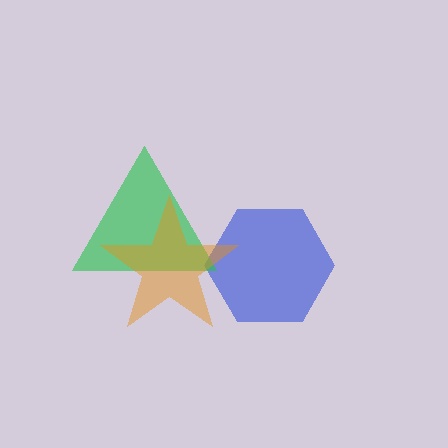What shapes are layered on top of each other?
The layered shapes are: a blue hexagon, a green triangle, an orange star.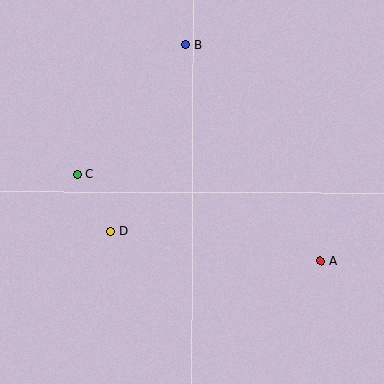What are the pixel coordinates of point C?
Point C is at (77, 174).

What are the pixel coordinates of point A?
Point A is at (320, 261).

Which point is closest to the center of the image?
Point D at (111, 231) is closest to the center.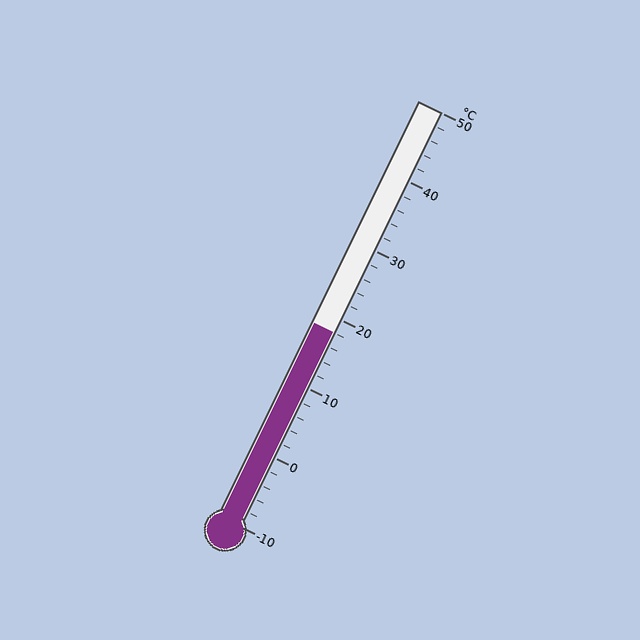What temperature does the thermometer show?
The thermometer shows approximately 18°C.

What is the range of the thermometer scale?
The thermometer scale ranges from -10°C to 50°C.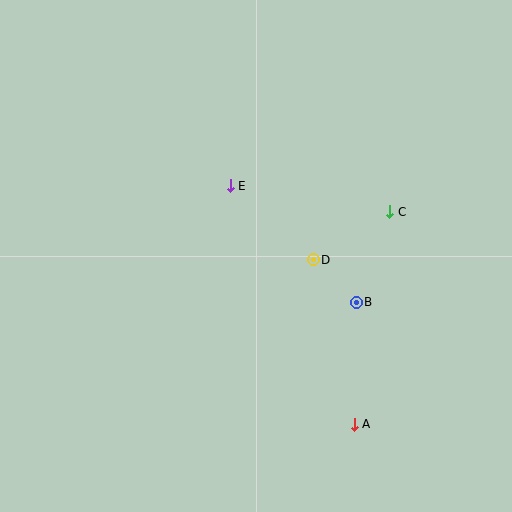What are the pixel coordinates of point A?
Point A is at (354, 424).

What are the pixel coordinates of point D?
Point D is at (313, 260).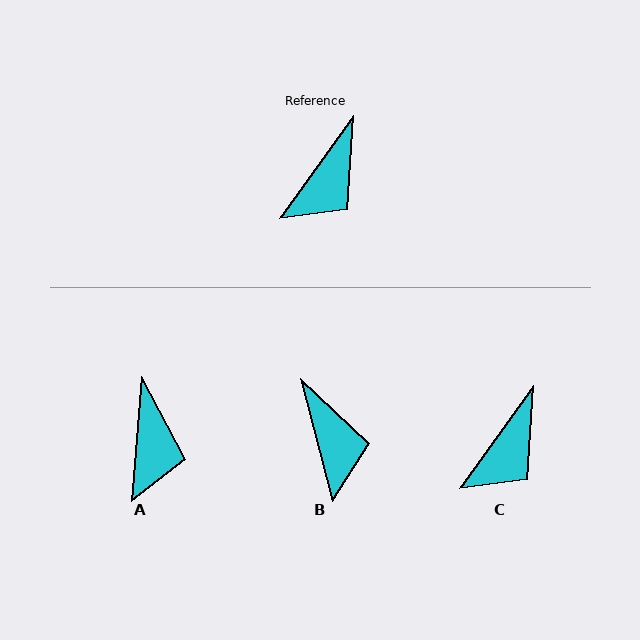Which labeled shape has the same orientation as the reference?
C.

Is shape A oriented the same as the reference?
No, it is off by about 31 degrees.